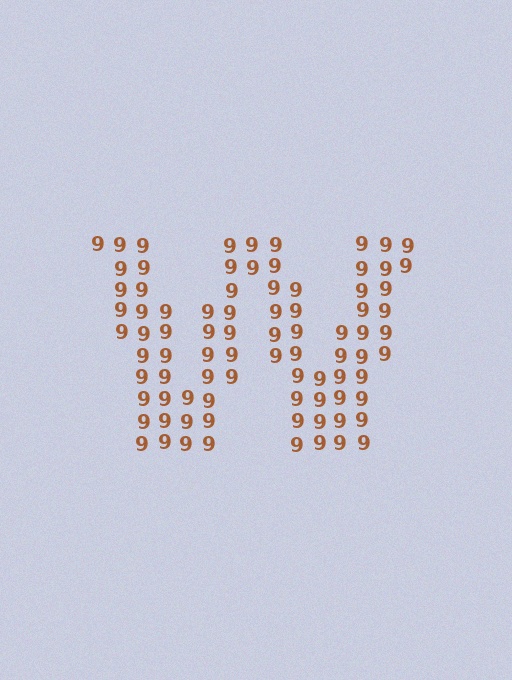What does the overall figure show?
The overall figure shows the letter W.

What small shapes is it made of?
It is made of small digit 9's.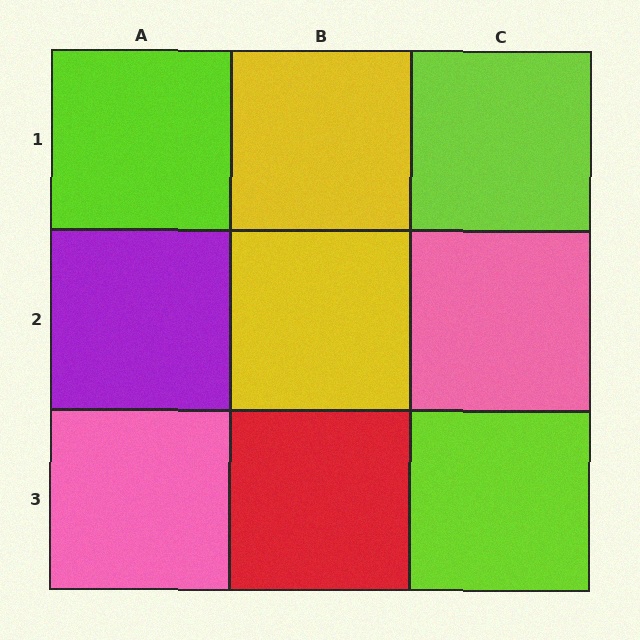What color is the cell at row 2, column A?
Purple.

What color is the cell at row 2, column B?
Yellow.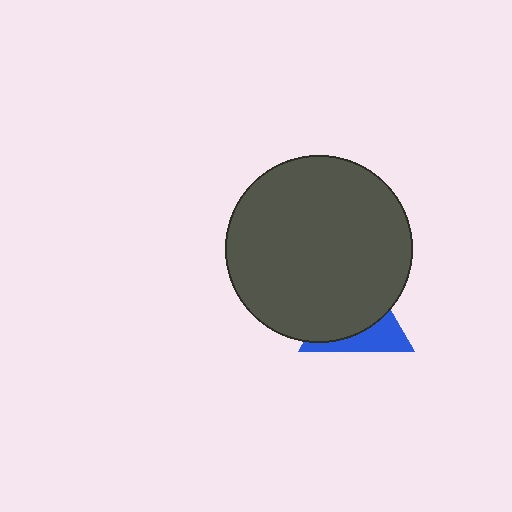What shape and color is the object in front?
The object in front is a dark gray circle.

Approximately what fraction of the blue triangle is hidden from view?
Roughly 66% of the blue triangle is hidden behind the dark gray circle.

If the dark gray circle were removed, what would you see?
You would see the complete blue triangle.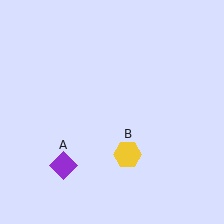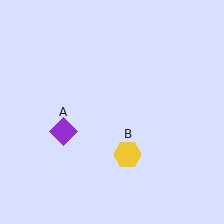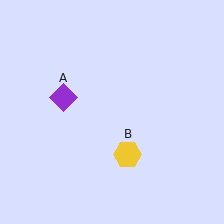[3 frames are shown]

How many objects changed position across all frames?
1 object changed position: purple diamond (object A).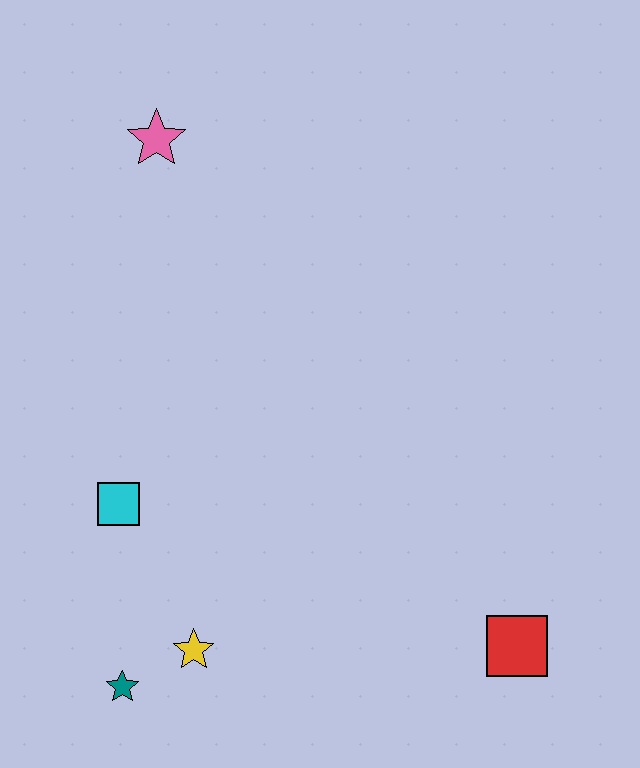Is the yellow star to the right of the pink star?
Yes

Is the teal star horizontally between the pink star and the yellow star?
No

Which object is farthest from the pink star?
The red square is farthest from the pink star.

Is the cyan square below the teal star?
No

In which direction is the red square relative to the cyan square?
The red square is to the right of the cyan square.